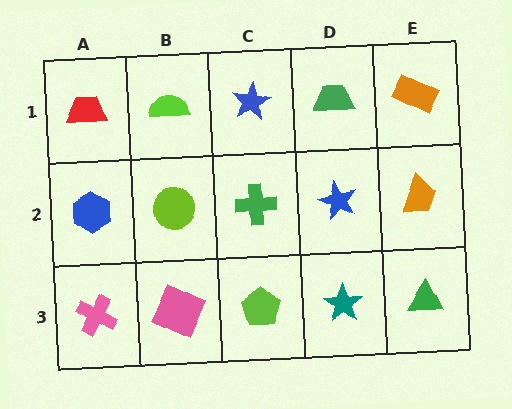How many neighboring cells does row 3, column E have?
2.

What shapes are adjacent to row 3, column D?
A blue star (row 2, column D), a lime pentagon (row 3, column C), a green triangle (row 3, column E).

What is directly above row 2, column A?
A red trapezoid.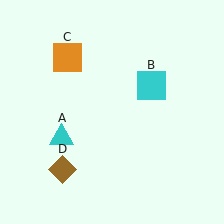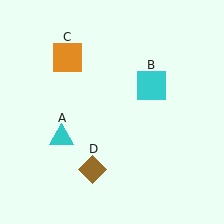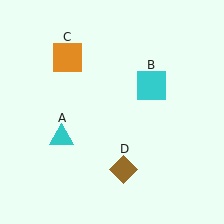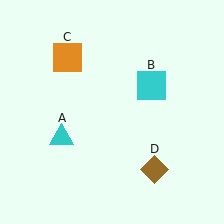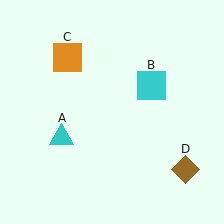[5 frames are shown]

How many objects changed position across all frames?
1 object changed position: brown diamond (object D).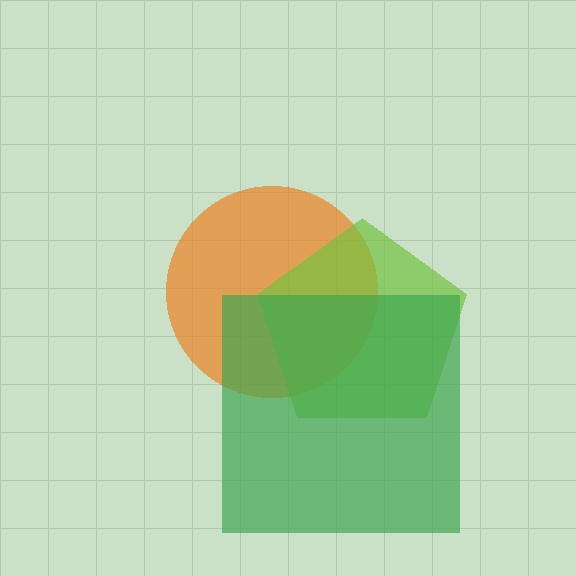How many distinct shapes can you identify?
There are 3 distinct shapes: an orange circle, a lime pentagon, a green square.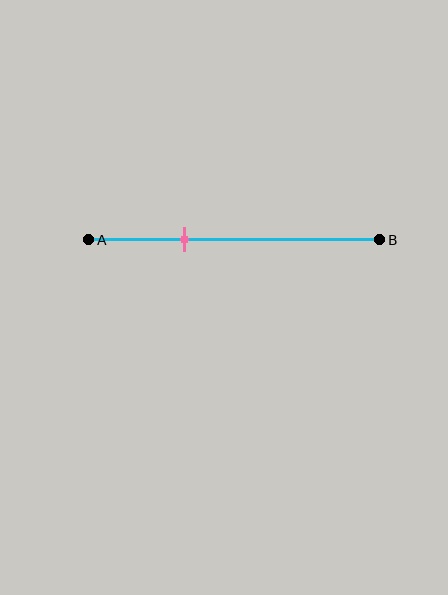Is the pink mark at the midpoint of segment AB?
No, the mark is at about 35% from A, not at the 50% midpoint.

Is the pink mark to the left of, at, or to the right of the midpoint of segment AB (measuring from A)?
The pink mark is to the left of the midpoint of segment AB.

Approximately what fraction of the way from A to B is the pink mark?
The pink mark is approximately 35% of the way from A to B.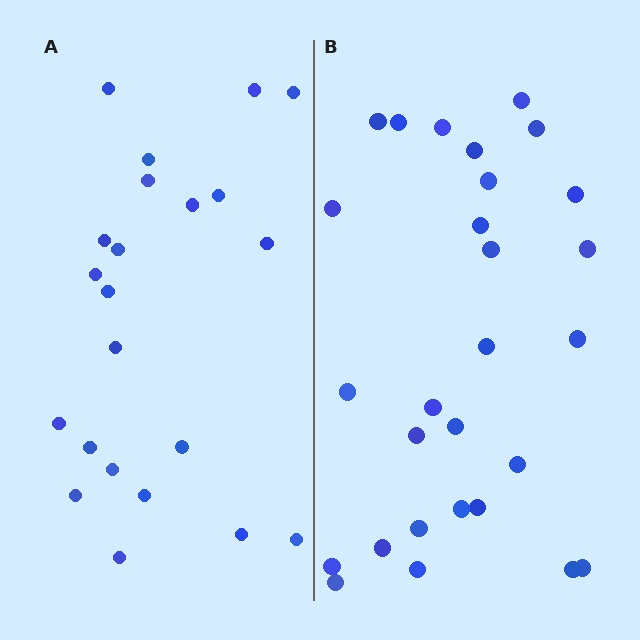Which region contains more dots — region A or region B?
Region B (the right region) has more dots.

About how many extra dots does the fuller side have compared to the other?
Region B has about 6 more dots than region A.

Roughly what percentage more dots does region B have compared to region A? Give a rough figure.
About 25% more.